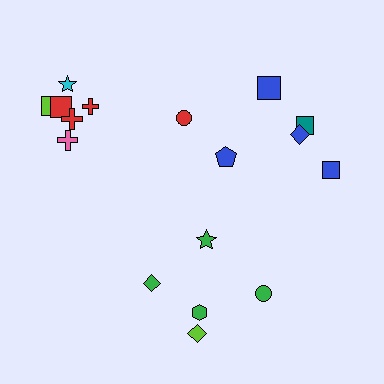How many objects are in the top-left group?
There are 7 objects.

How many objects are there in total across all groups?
There are 17 objects.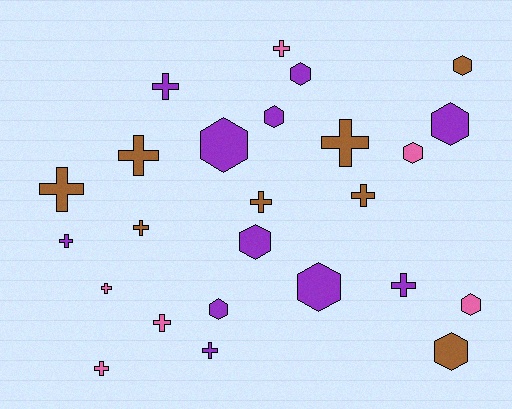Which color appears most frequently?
Purple, with 11 objects.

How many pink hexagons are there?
There are 2 pink hexagons.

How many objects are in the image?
There are 25 objects.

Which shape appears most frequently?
Cross, with 14 objects.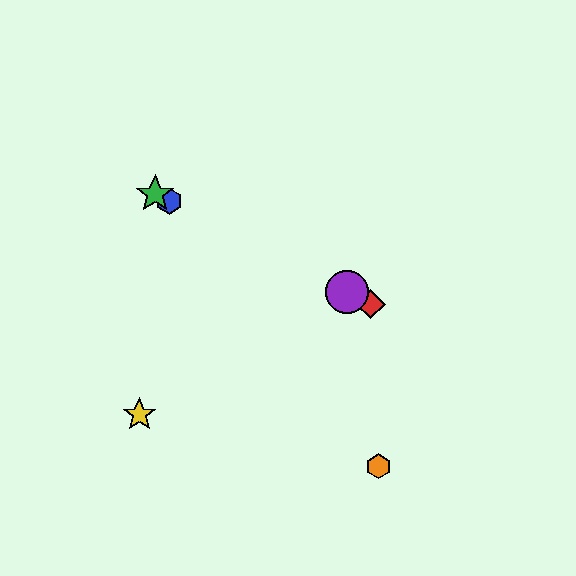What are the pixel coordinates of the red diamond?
The red diamond is at (370, 304).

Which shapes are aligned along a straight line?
The red diamond, the blue hexagon, the green star, the purple circle are aligned along a straight line.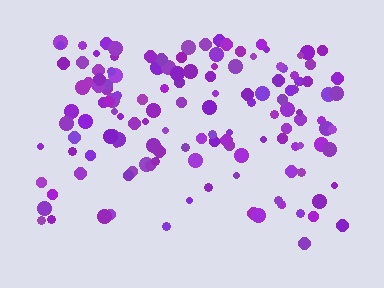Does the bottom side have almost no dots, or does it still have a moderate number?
Still a moderate number, just noticeably fewer than the top.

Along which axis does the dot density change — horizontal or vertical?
Vertical.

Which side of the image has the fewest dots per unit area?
The bottom.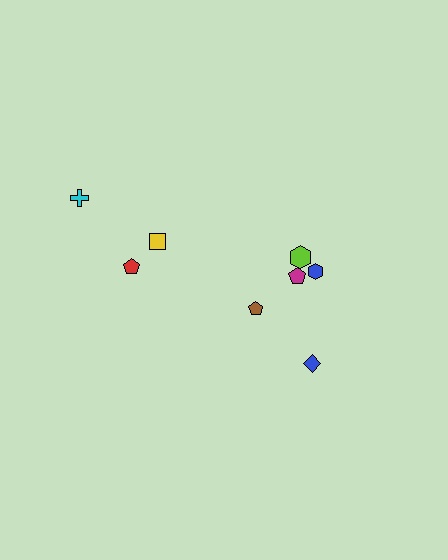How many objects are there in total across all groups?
There are 8 objects.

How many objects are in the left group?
There are 3 objects.